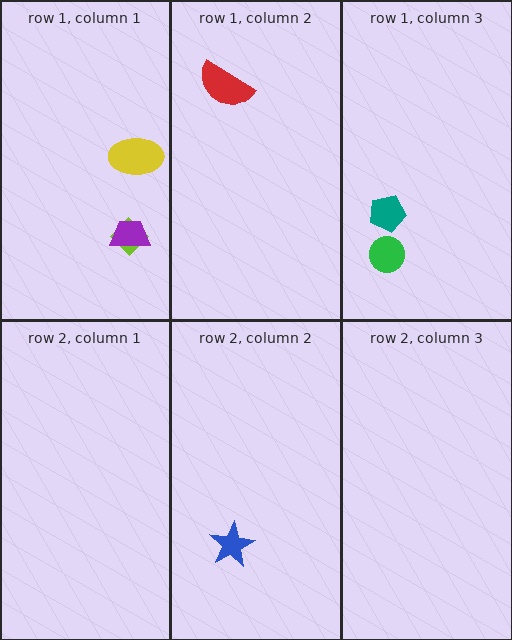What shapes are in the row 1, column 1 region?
The lime diamond, the yellow ellipse, the purple trapezoid.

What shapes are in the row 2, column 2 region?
The blue star.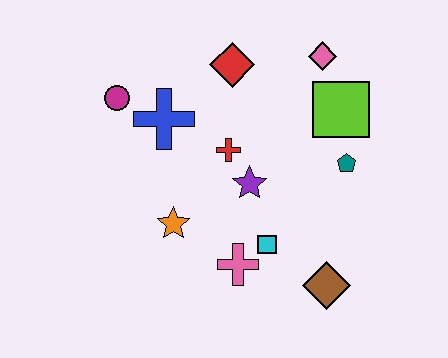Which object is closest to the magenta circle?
The blue cross is closest to the magenta circle.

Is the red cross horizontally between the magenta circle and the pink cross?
Yes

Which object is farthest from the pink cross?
The pink diamond is farthest from the pink cross.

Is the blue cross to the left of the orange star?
Yes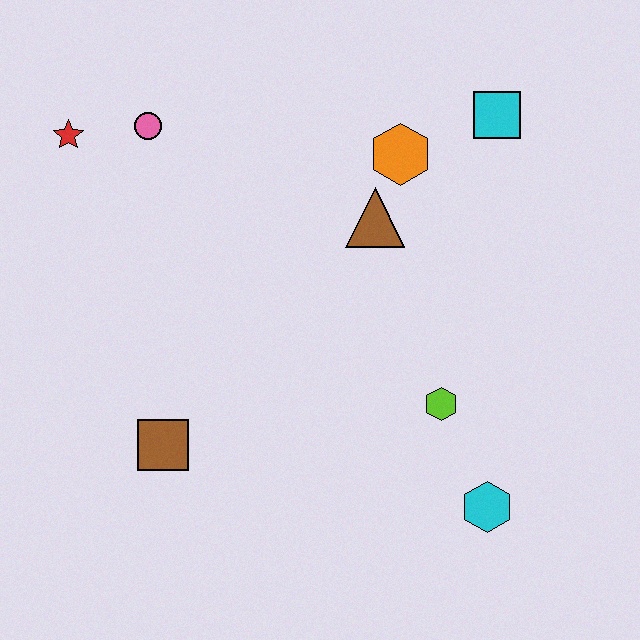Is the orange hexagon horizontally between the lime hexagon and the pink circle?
Yes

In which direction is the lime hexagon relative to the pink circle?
The lime hexagon is to the right of the pink circle.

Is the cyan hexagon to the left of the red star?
No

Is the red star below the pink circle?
Yes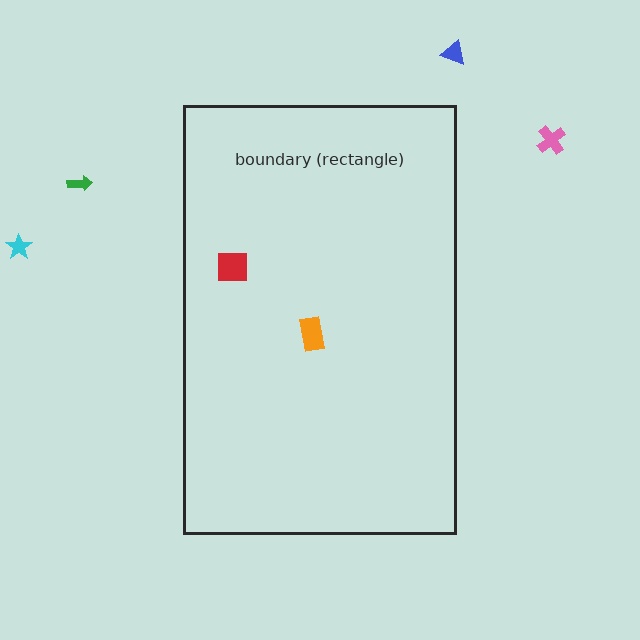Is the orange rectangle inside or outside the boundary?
Inside.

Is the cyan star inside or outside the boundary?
Outside.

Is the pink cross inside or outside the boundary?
Outside.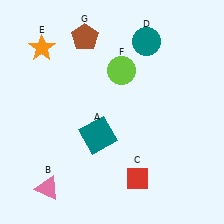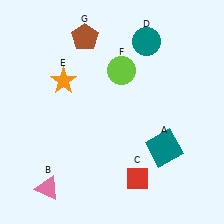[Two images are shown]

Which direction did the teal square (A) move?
The teal square (A) moved right.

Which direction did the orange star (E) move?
The orange star (E) moved down.